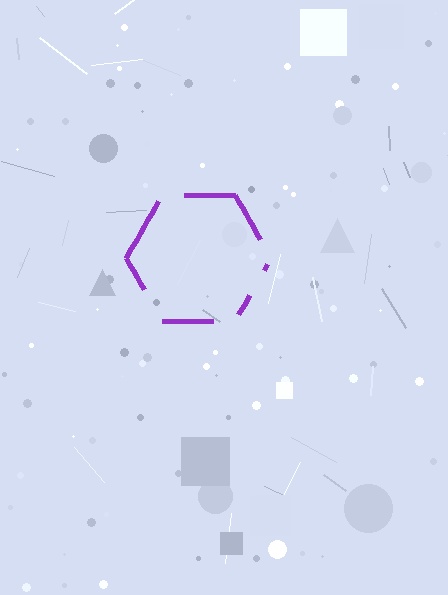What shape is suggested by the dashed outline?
The dashed outline suggests a hexagon.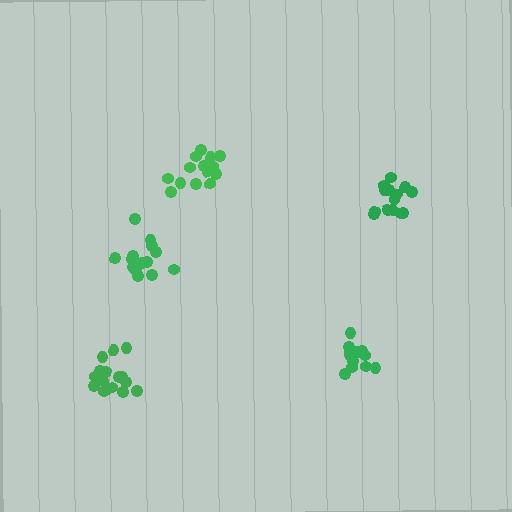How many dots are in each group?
Group 1: 14 dots, Group 2: 12 dots, Group 3: 14 dots, Group 4: 17 dots, Group 5: 16 dots (73 total).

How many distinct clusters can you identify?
There are 5 distinct clusters.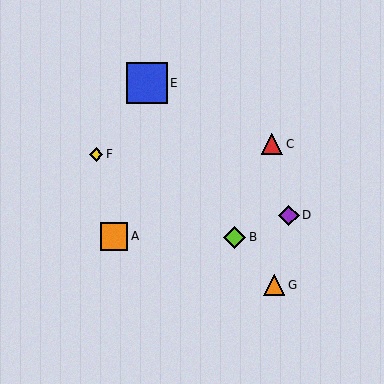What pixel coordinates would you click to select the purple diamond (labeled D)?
Click at (289, 215) to select the purple diamond D.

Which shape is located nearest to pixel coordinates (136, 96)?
The blue square (labeled E) at (147, 83) is nearest to that location.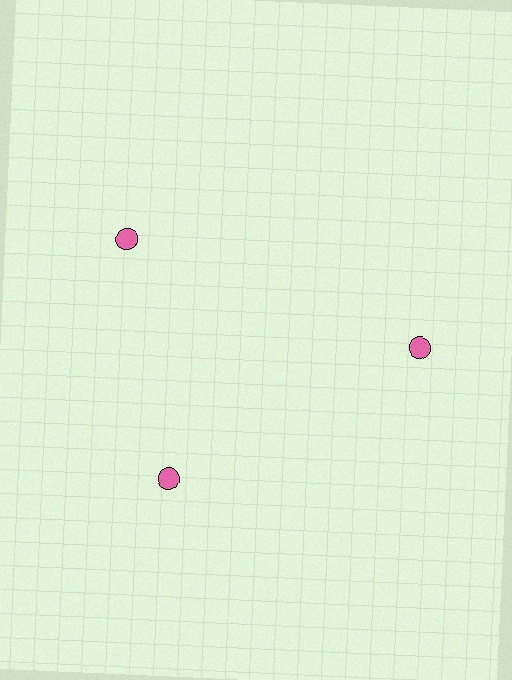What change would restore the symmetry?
The symmetry would be restored by rotating it back into even spacing with its neighbors so that all 3 circles sit at equal angles and equal distance from the center.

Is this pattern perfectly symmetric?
No. The 3 pink circles are arranged in a ring, but one element near the 11 o'clock position is rotated out of alignment along the ring, breaking the 3-fold rotational symmetry.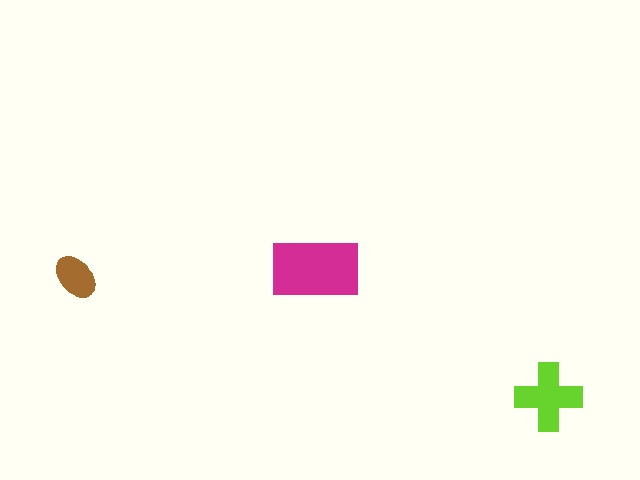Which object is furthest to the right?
The lime cross is rightmost.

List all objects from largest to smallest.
The magenta rectangle, the lime cross, the brown ellipse.